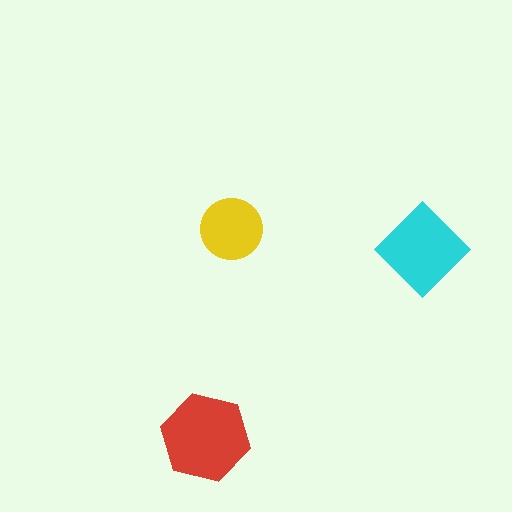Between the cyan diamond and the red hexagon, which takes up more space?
The red hexagon.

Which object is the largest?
The red hexagon.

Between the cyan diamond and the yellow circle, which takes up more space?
The cyan diamond.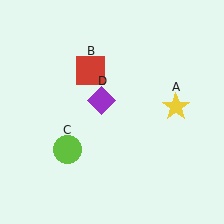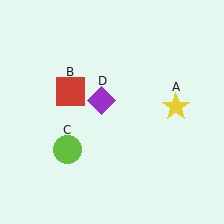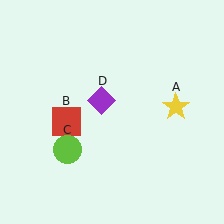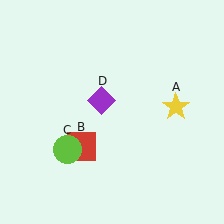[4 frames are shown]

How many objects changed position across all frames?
1 object changed position: red square (object B).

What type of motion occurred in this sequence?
The red square (object B) rotated counterclockwise around the center of the scene.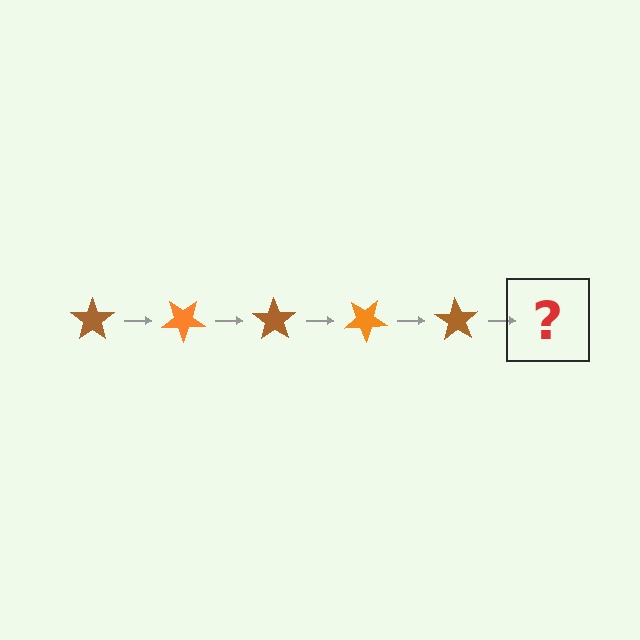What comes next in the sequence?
The next element should be an orange star, rotated 175 degrees from the start.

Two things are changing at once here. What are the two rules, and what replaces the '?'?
The two rules are that it rotates 35 degrees each step and the color cycles through brown and orange. The '?' should be an orange star, rotated 175 degrees from the start.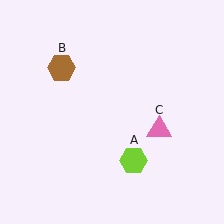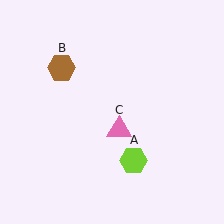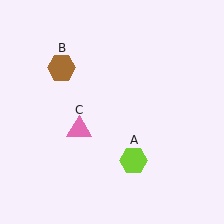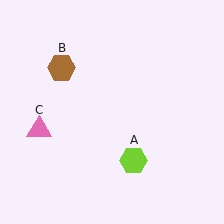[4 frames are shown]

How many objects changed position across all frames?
1 object changed position: pink triangle (object C).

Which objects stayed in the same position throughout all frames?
Lime hexagon (object A) and brown hexagon (object B) remained stationary.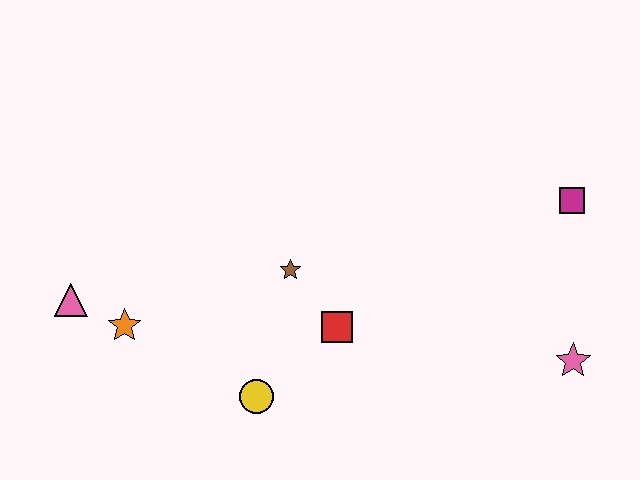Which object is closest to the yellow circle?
The red square is closest to the yellow circle.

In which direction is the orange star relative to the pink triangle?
The orange star is to the right of the pink triangle.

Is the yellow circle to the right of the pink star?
No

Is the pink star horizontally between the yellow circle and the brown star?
No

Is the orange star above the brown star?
No